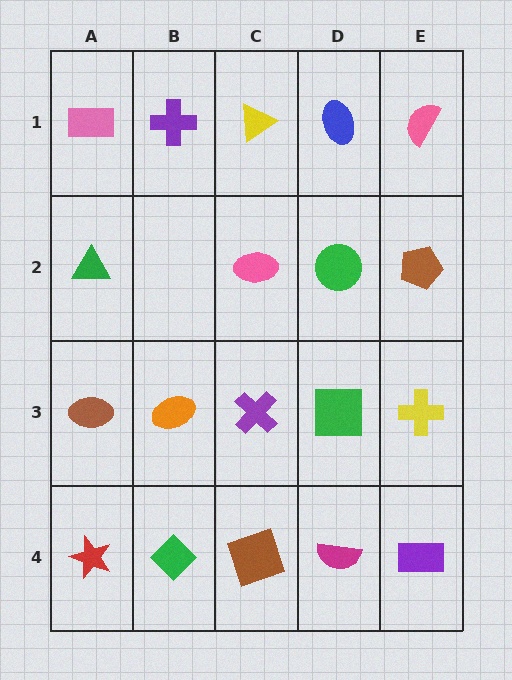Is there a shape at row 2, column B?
No, that cell is empty.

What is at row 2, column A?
A green triangle.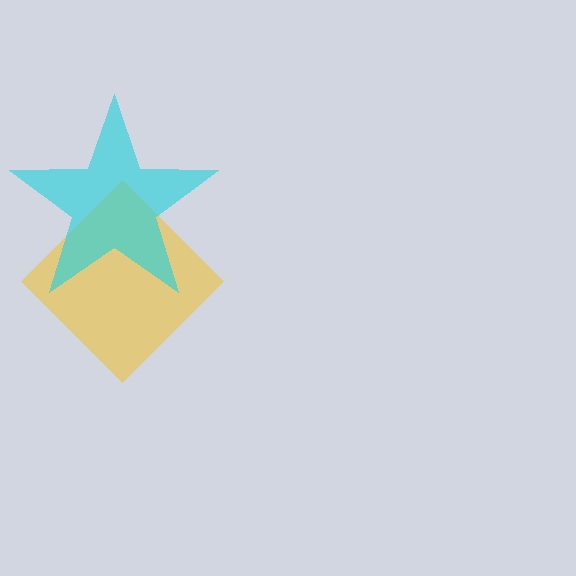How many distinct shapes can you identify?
There are 2 distinct shapes: a yellow diamond, a cyan star.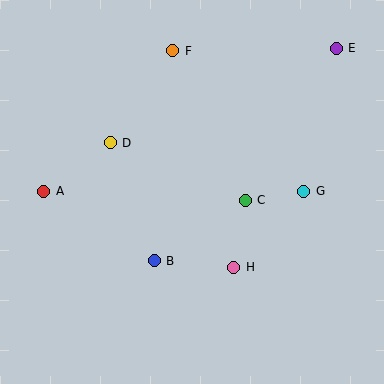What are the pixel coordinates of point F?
Point F is at (173, 51).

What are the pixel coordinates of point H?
Point H is at (234, 267).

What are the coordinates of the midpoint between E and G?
The midpoint between E and G is at (320, 120).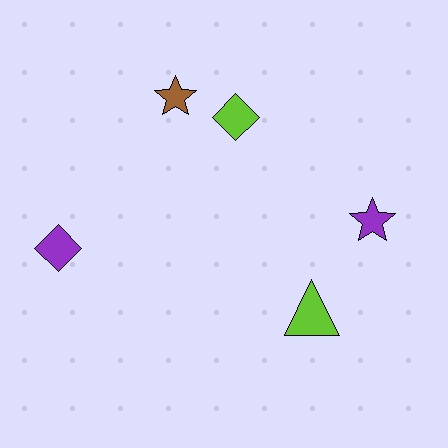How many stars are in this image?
There are 2 stars.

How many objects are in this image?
There are 5 objects.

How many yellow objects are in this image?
There are no yellow objects.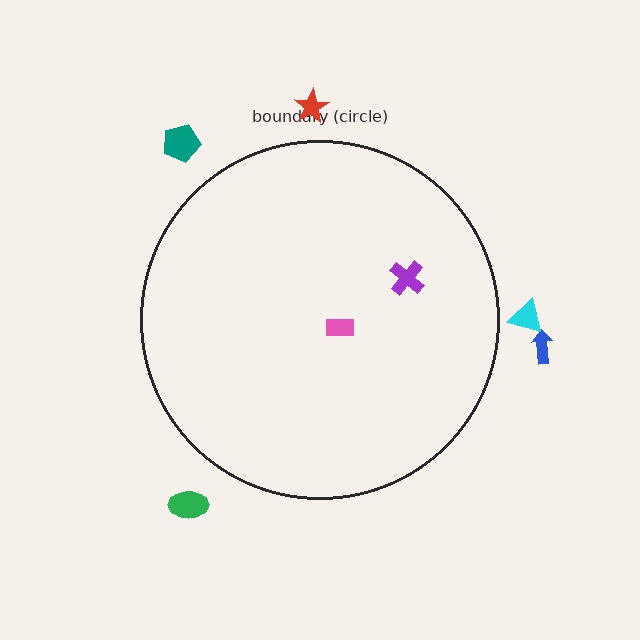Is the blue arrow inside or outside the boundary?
Outside.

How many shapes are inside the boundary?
2 inside, 5 outside.